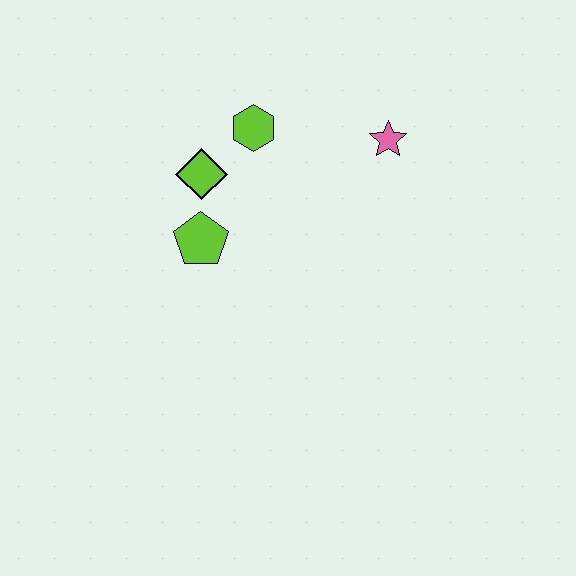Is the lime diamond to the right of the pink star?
No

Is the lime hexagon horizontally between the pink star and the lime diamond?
Yes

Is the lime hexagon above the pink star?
Yes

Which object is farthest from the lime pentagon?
The pink star is farthest from the lime pentagon.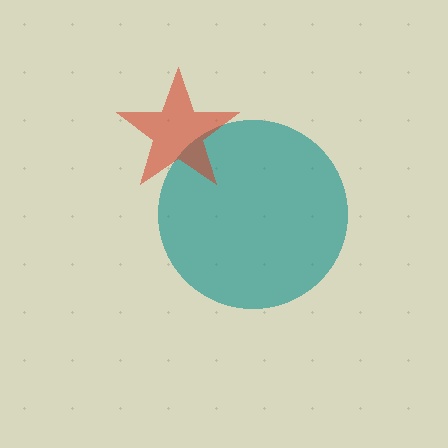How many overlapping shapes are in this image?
There are 2 overlapping shapes in the image.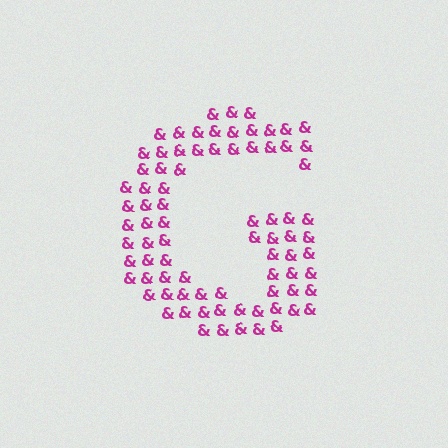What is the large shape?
The large shape is the letter G.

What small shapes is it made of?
It is made of small ampersands.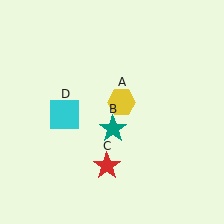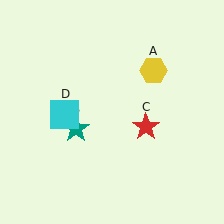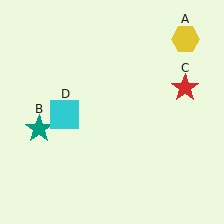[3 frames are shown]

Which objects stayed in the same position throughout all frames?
Cyan square (object D) remained stationary.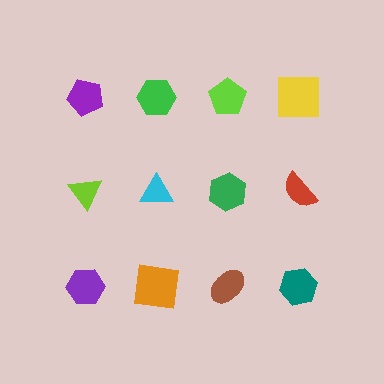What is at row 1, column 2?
A green hexagon.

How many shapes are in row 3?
4 shapes.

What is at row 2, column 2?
A cyan triangle.